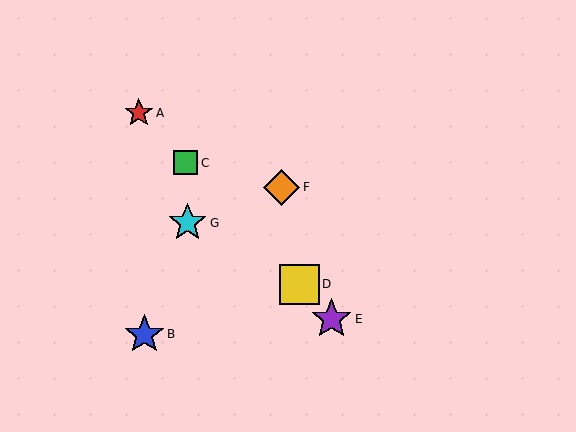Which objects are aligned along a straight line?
Objects A, C, D, E are aligned along a straight line.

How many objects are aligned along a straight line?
4 objects (A, C, D, E) are aligned along a straight line.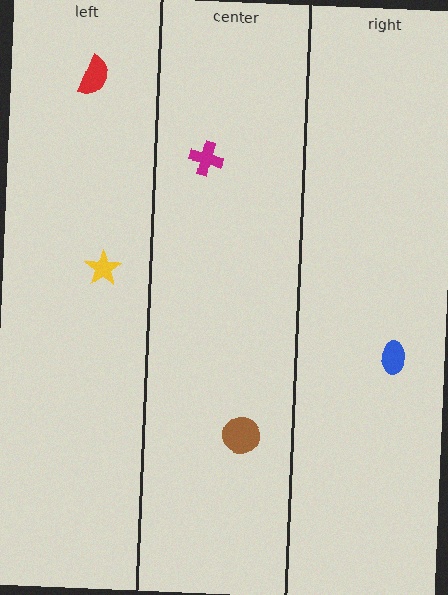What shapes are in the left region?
The yellow star, the red semicircle.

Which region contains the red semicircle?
The left region.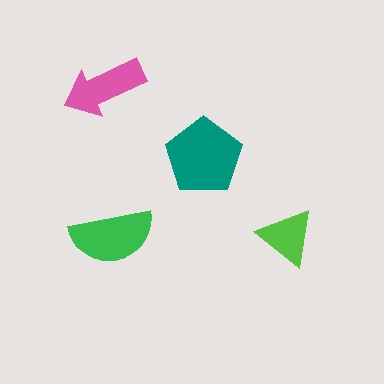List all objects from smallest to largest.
The lime triangle, the pink arrow, the green semicircle, the teal pentagon.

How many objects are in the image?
There are 4 objects in the image.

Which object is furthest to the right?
The lime triangle is rightmost.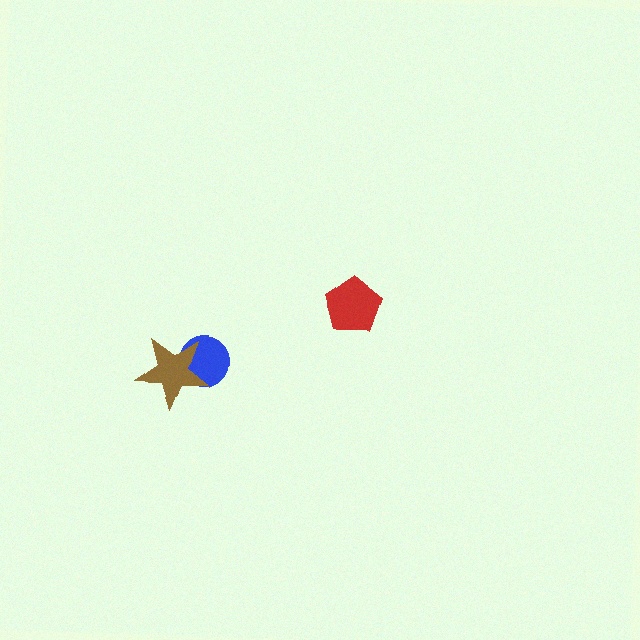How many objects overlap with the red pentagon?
0 objects overlap with the red pentagon.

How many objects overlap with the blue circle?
1 object overlaps with the blue circle.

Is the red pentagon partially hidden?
No, no other shape covers it.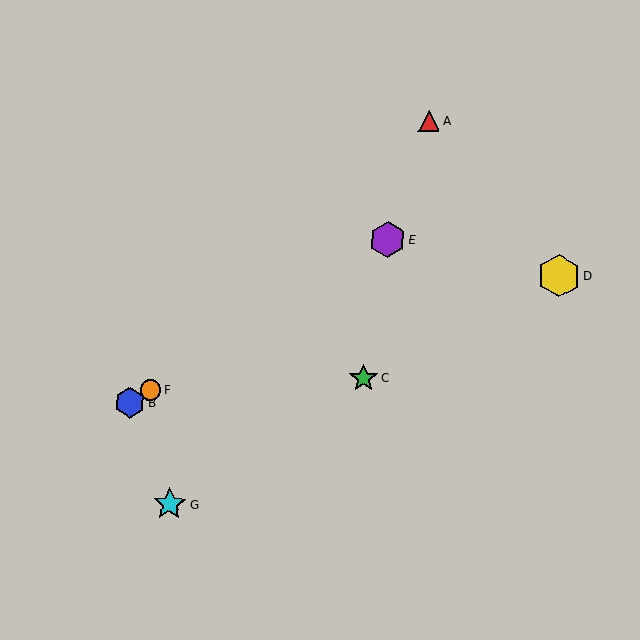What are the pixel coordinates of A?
Object A is at (429, 121).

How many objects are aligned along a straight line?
3 objects (B, E, F) are aligned along a straight line.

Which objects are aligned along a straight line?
Objects B, E, F are aligned along a straight line.